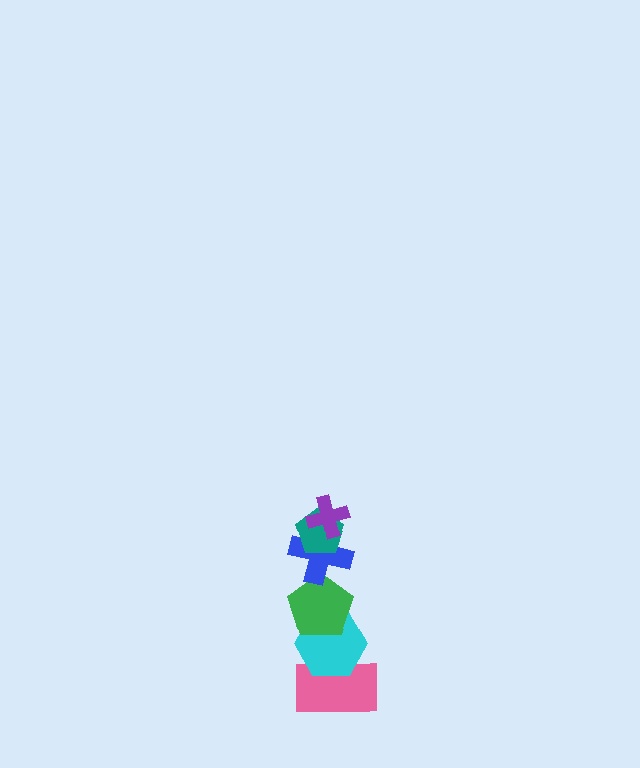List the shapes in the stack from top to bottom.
From top to bottom: the purple cross, the teal pentagon, the blue cross, the green pentagon, the cyan hexagon, the pink rectangle.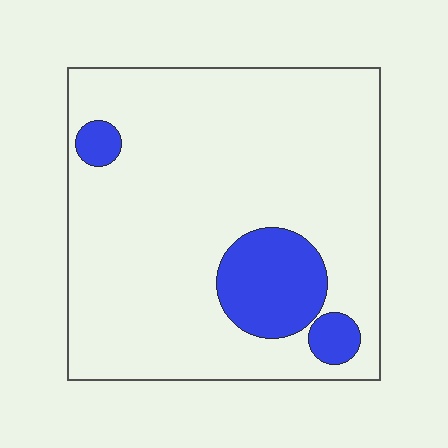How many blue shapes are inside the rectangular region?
3.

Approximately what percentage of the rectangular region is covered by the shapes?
Approximately 15%.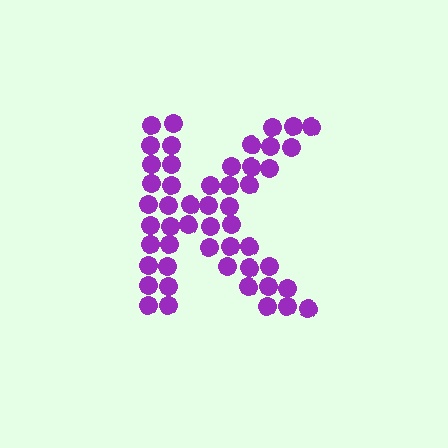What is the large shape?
The large shape is the letter K.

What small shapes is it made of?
It is made of small circles.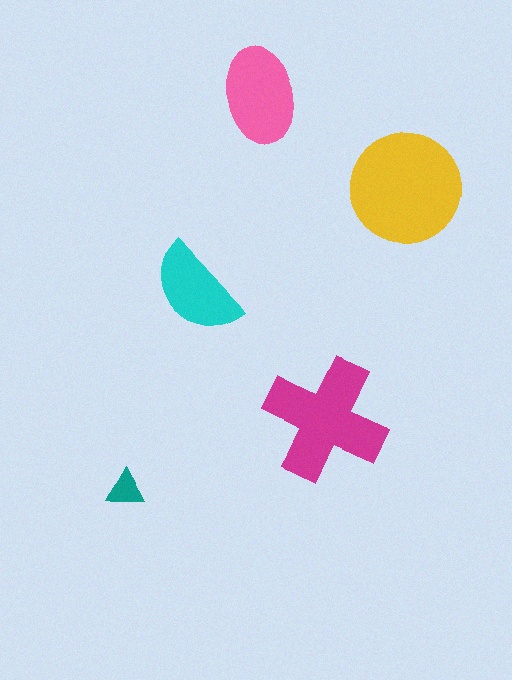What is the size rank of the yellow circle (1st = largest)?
1st.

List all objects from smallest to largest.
The teal triangle, the cyan semicircle, the pink ellipse, the magenta cross, the yellow circle.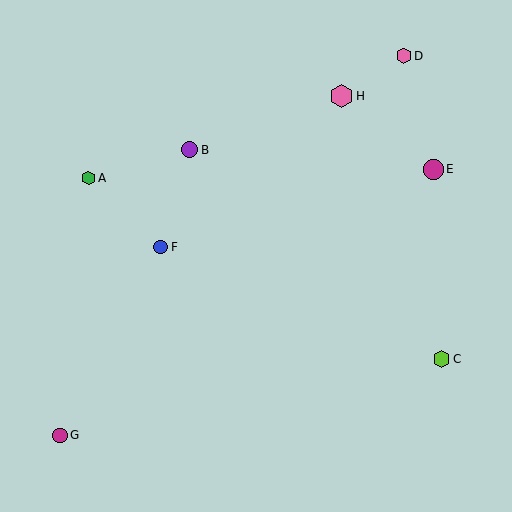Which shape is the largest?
The pink hexagon (labeled H) is the largest.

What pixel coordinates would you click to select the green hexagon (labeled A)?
Click at (88, 178) to select the green hexagon A.